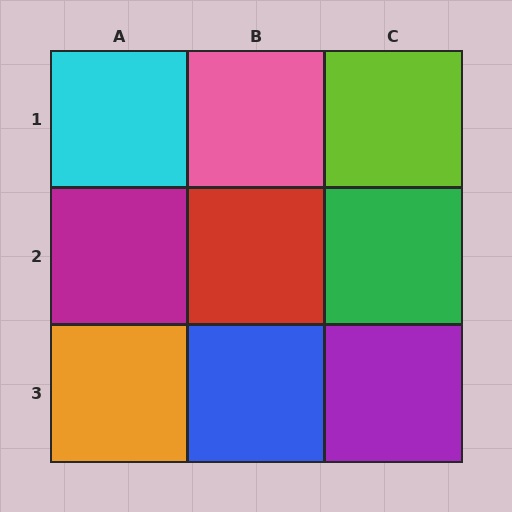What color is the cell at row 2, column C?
Green.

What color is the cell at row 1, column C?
Lime.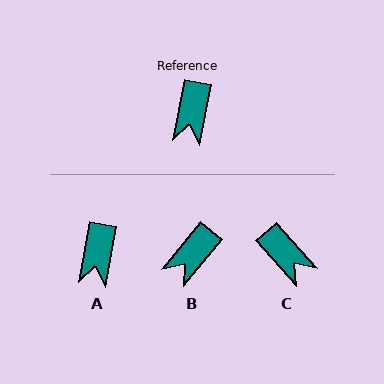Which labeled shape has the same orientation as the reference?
A.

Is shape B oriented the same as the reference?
No, it is off by about 28 degrees.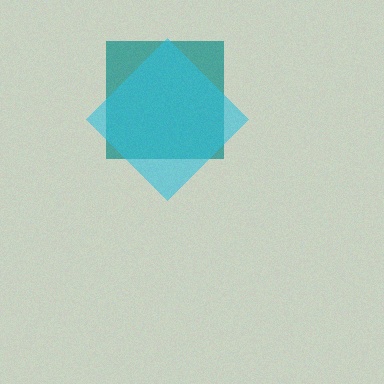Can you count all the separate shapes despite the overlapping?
Yes, there are 2 separate shapes.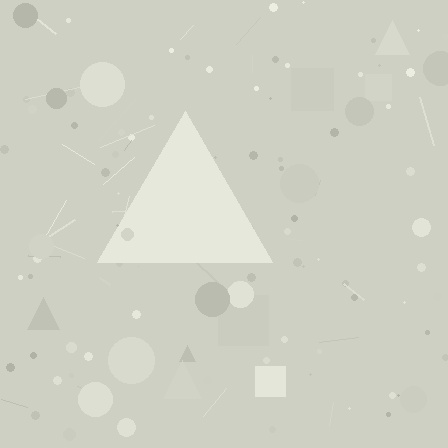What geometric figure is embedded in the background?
A triangle is embedded in the background.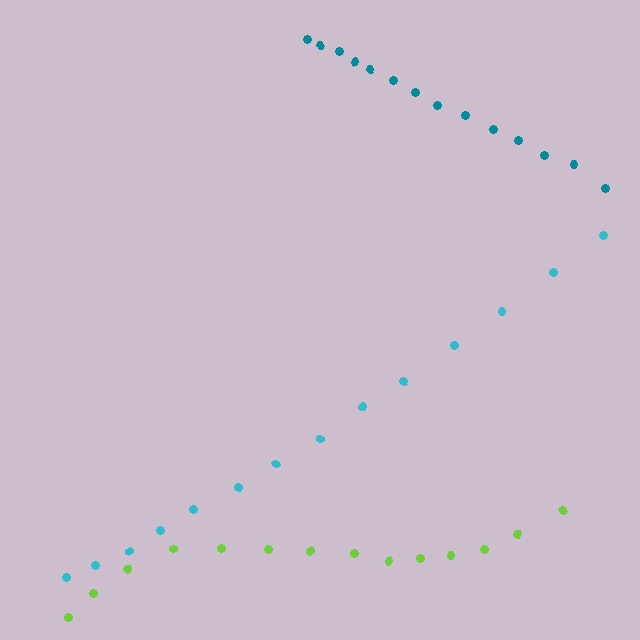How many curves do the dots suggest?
There are 3 distinct paths.